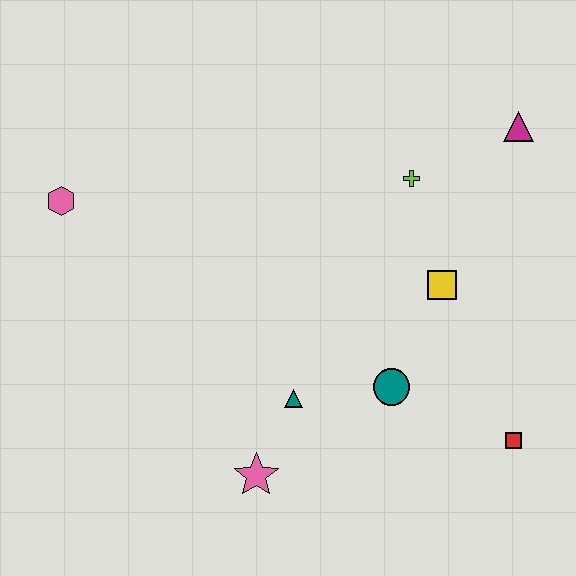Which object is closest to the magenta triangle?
The lime cross is closest to the magenta triangle.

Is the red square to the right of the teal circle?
Yes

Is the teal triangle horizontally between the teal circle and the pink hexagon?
Yes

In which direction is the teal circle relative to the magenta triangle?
The teal circle is below the magenta triangle.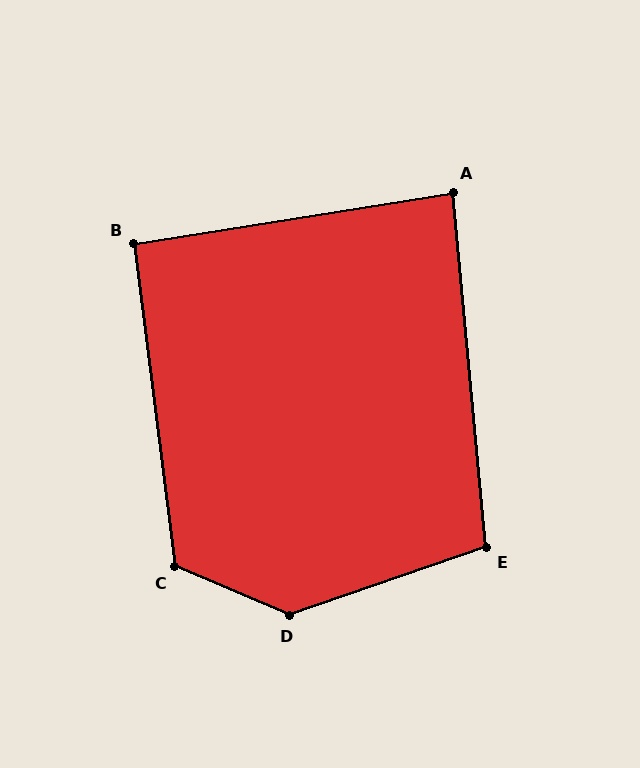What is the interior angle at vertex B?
Approximately 92 degrees (approximately right).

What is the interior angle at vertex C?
Approximately 120 degrees (obtuse).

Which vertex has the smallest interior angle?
A, at approximately 86 degrees.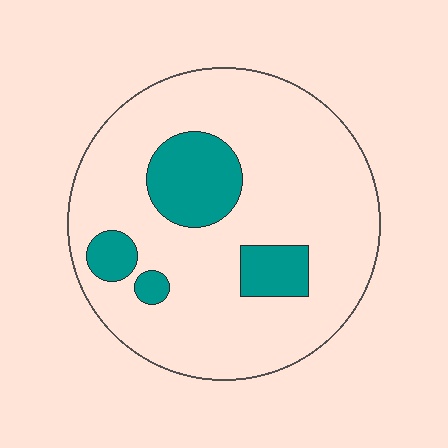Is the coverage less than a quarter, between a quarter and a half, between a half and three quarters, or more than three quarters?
Less than a quarter.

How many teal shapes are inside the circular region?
4.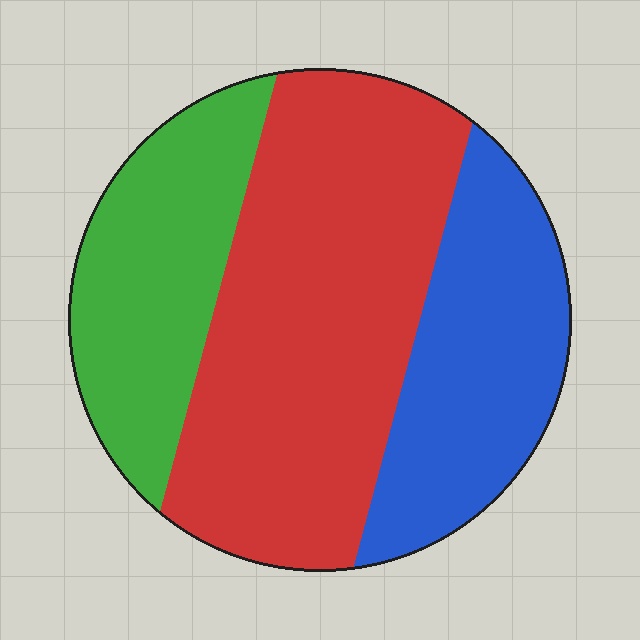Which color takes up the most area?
Red, at roughly 50%.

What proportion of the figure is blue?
Blue takes up about one quarter (1/4) of the figure.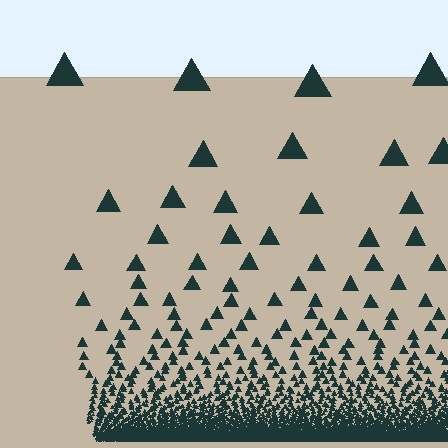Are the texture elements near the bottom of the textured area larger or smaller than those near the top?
Smaller. The gradient is inverted — elements near the bottom are smaller and denser.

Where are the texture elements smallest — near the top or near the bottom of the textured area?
Near the bottom.